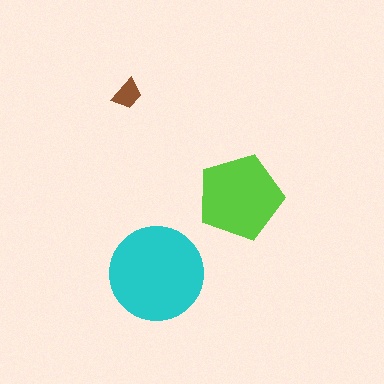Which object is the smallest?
The brown trapezoid.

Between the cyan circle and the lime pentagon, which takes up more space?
The cyan circle.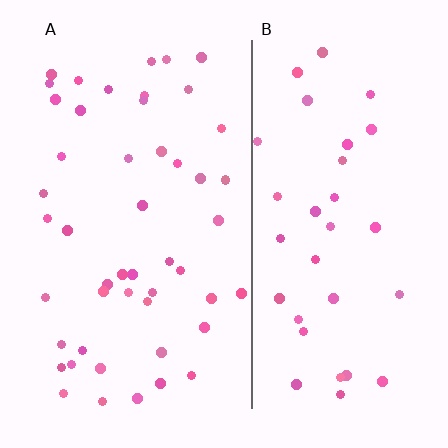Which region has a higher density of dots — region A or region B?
A (the left).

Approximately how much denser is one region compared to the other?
Approximately 1.4× — region A over region B.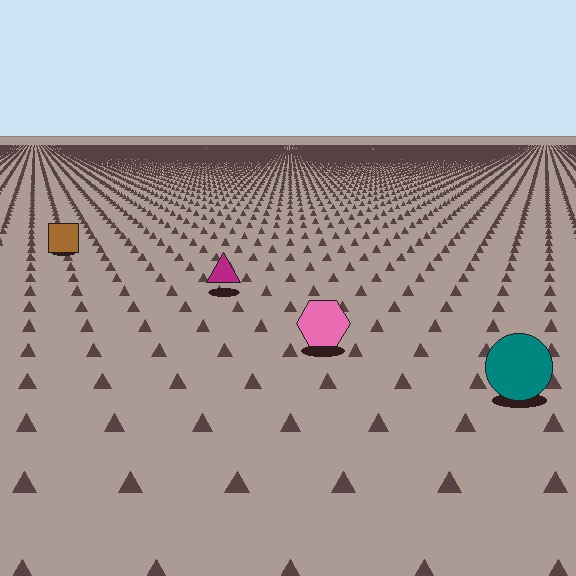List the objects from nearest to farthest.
From nearest to farthest: the teal circle, the pink hexagon, the magenta triangle, the brown square.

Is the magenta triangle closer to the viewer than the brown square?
Yes. The magenta triangle is closer — you can tell from the texture gradient: the ground texture is coarser near it.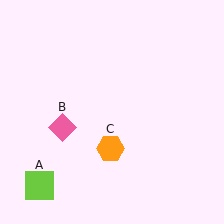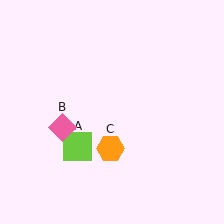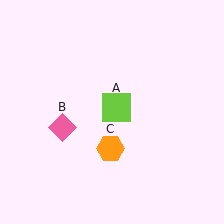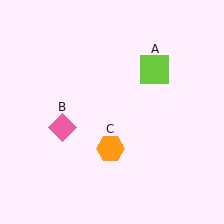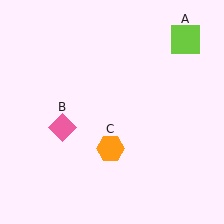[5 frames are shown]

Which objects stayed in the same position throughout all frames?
Pink diamond (object B) and orange hexagon (object C) remained stationary.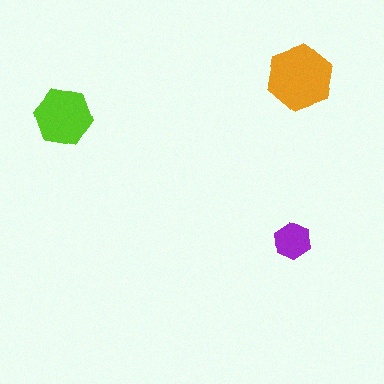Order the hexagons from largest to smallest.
the orange one, the lime one, the purple one.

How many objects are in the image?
There are 3 objects in the image.